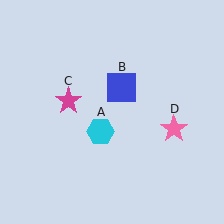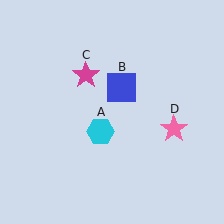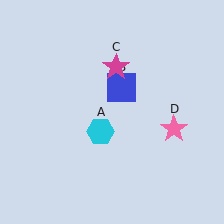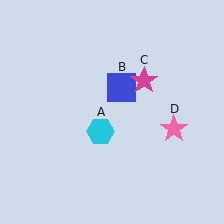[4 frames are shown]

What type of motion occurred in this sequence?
The magenta star (object C) rotated clockwise around the center of the scene.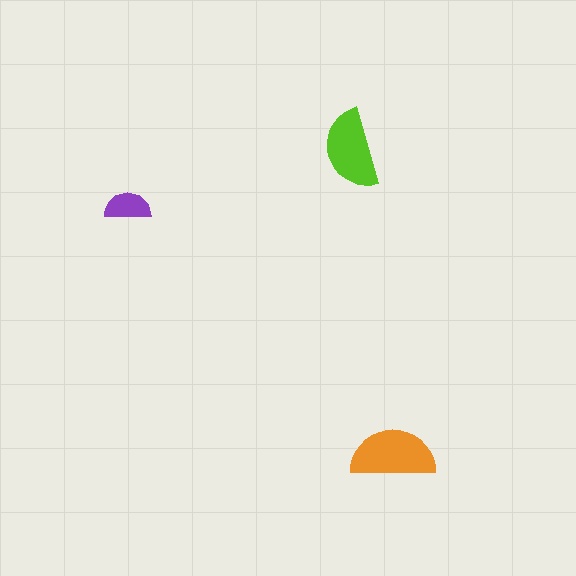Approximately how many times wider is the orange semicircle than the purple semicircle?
About 2 times wider.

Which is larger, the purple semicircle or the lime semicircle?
The lime one.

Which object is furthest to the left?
The purple semicircle is leftmost.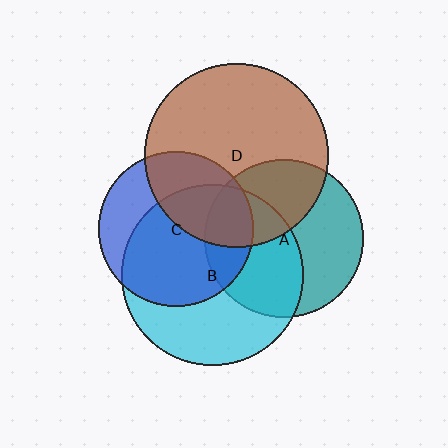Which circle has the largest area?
Circle D (brown).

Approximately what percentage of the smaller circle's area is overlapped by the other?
Approximately 20%.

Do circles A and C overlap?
Yes.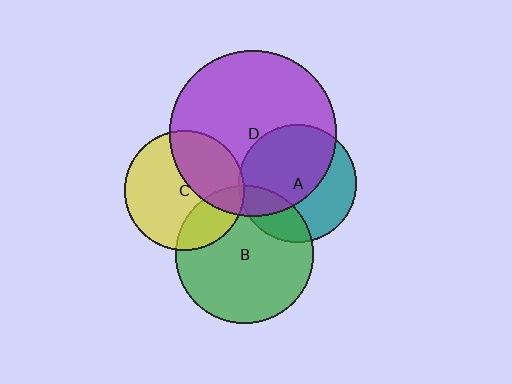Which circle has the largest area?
Circle D (purple).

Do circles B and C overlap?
Yes.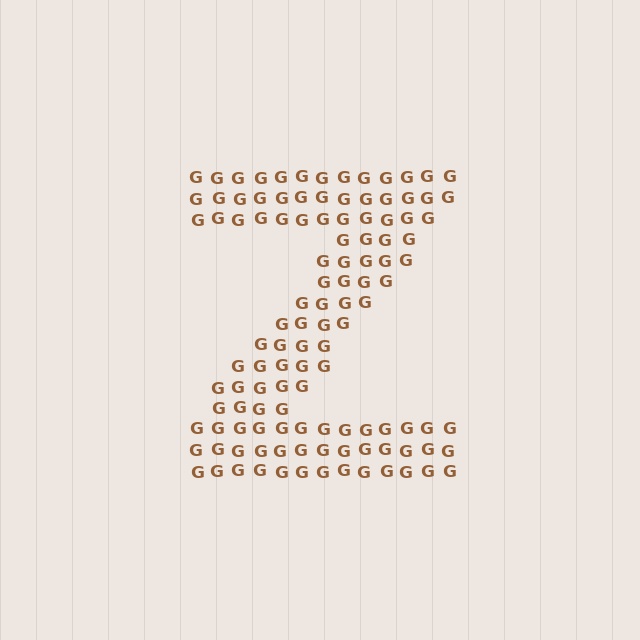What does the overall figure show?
The overall figure shows the letter Z.